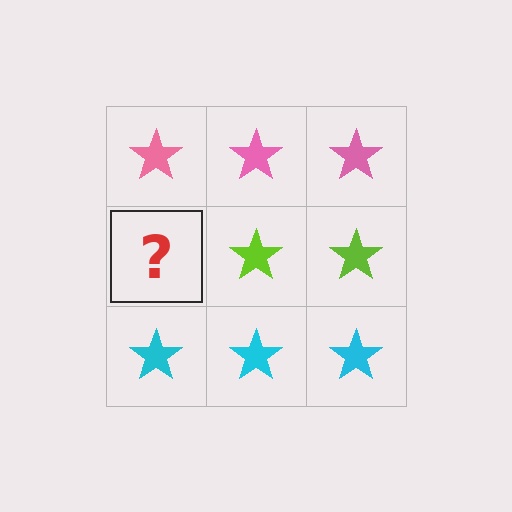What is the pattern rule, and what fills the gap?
The rule is that each row has a consistent color. The gap should be filled with a lime star.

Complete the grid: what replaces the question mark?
The question mark should be replaced with a lime star.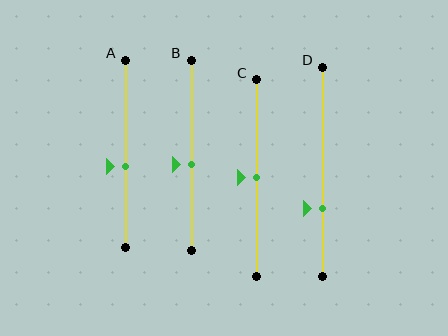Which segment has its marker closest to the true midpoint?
Segment C has its marker closest to the true midpoint.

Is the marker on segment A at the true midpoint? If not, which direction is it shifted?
No, the marker on segment A is shifted downward by about 7% of the segment length.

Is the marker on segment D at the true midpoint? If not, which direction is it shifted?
No, the marker on segment D is shifted downward by about 18% of the segment length.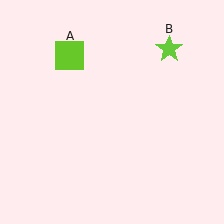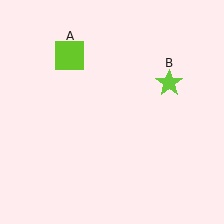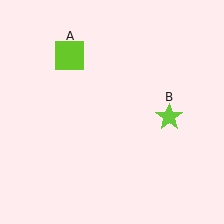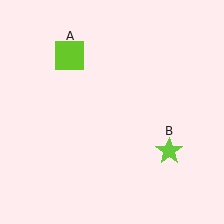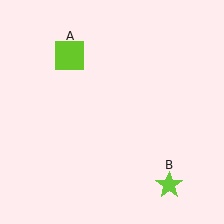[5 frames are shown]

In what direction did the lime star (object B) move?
The lime star (object B) moved down.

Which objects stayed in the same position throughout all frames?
Lime square (object A) remained stationary.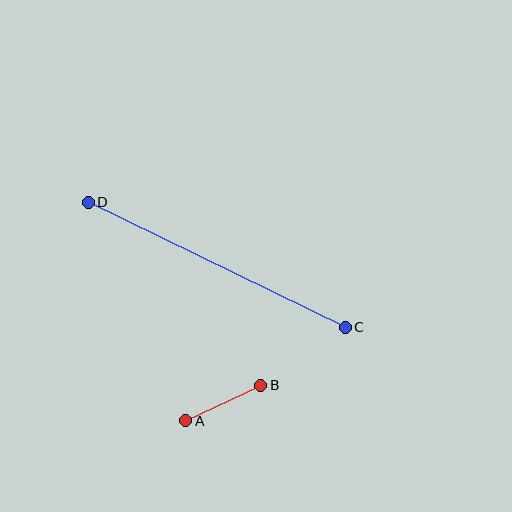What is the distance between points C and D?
The distance is approximately 286 pixels.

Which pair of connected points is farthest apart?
Points C and D are farthest apart.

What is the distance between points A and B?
The distance is approximately 83 pixels.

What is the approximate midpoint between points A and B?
The midpoint is at approximately (223, 403) pixels.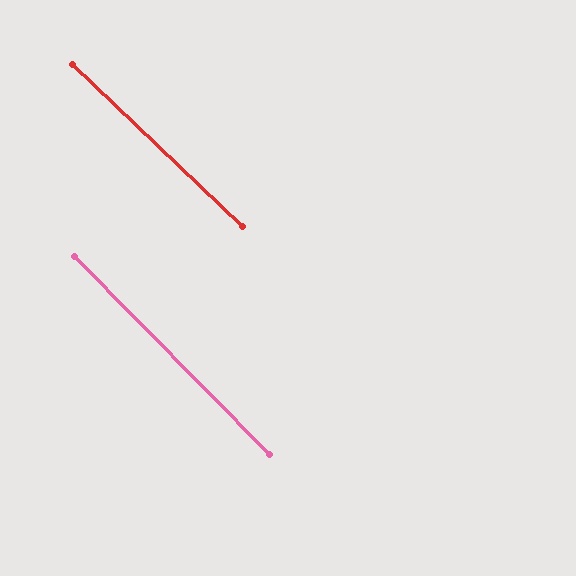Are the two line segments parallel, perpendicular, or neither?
Parallel — their directions differ by only 1.7°.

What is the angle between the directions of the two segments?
Approximately 2 degrees.